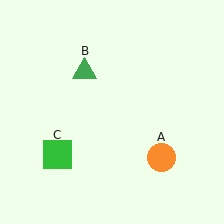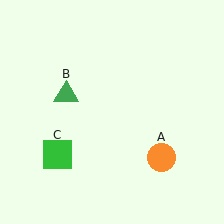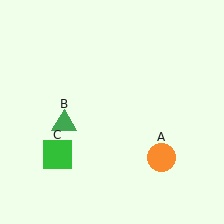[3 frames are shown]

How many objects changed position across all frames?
1 object changed position: green triangle (object B).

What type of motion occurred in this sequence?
The green triangle (object B) rotated counterclockwise around the center of the scene.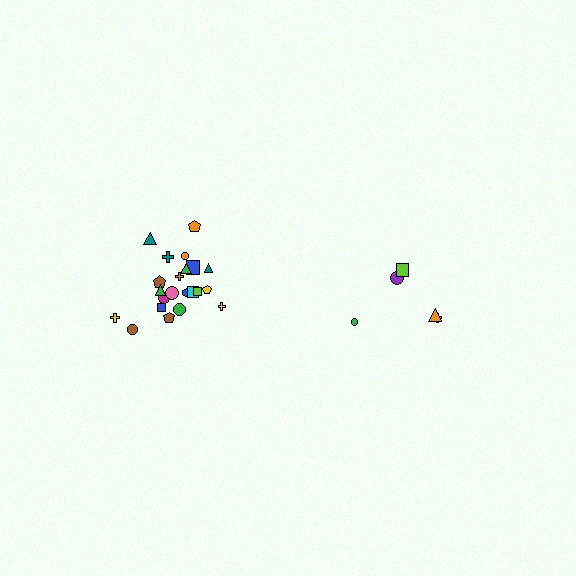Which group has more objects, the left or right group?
The left group.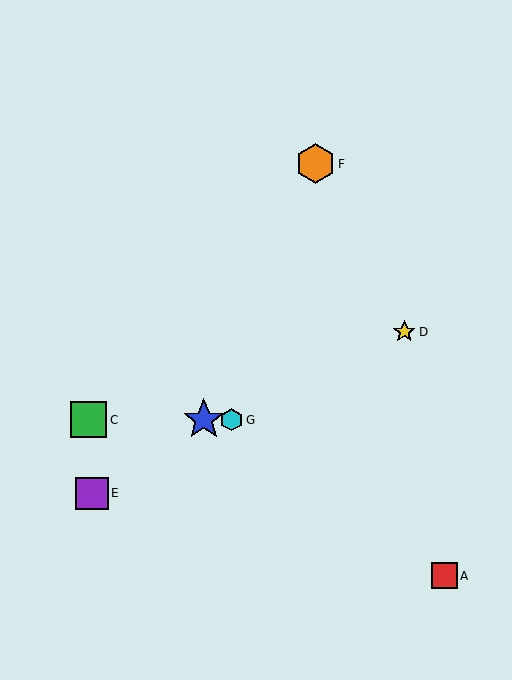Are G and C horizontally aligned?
Yes, both are at y≈420.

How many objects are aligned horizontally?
3 objects (B, C, G) are aligned horizontally.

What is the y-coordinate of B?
Object B is at y≈420.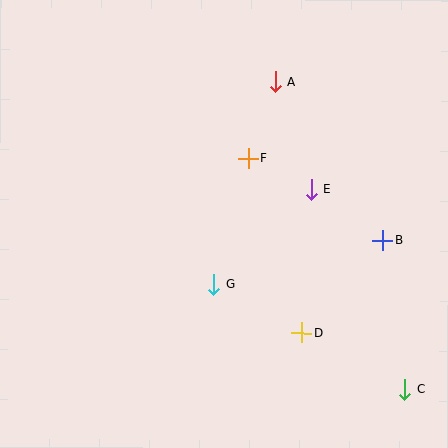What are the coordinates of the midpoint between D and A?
The midpoint between D and A is at (288, 207).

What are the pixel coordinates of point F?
Point F is at (248, 158).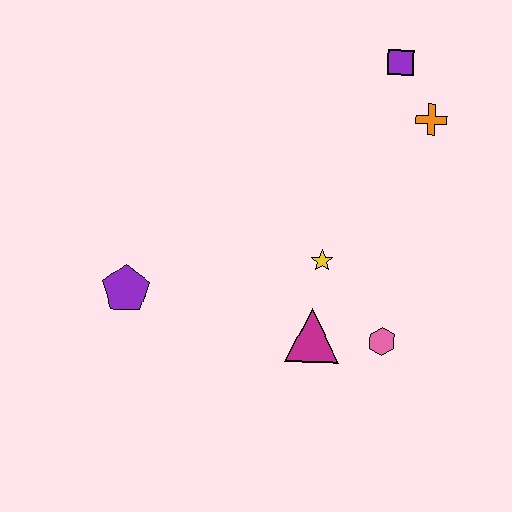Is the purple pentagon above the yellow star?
No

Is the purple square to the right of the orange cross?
No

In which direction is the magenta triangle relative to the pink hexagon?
The magenta triangle is to the left of the pink hexagon.